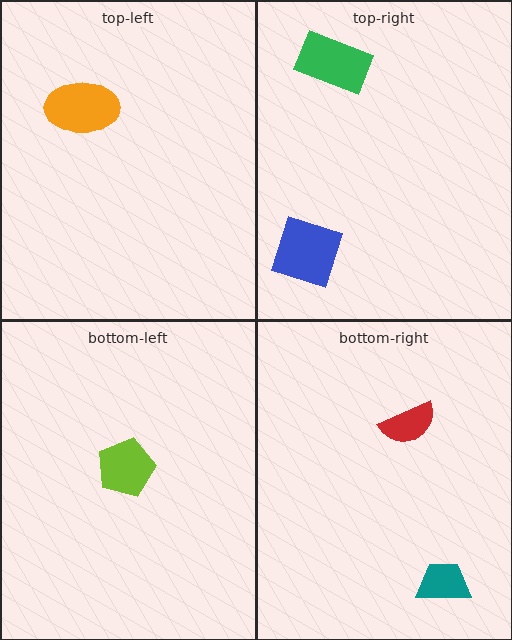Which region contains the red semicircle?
The bottom-right region.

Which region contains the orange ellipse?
The top-left region.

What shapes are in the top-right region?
The blue square, the green rectangle.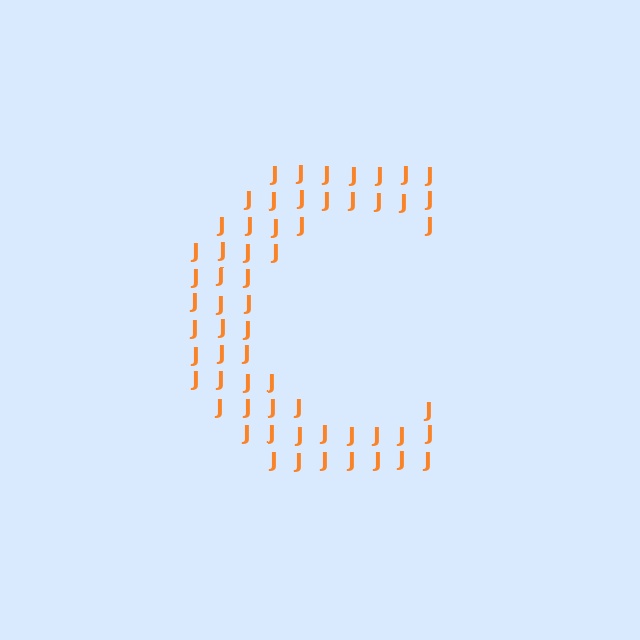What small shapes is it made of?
It is made of small letter J's.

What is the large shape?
The large shape is the letter C.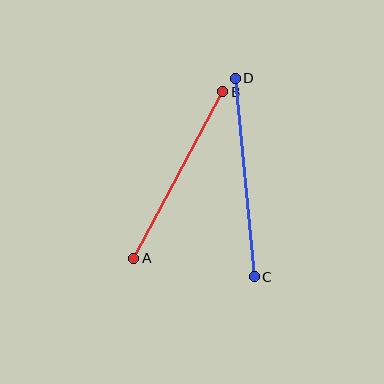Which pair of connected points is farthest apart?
Points C and D are farthest apart.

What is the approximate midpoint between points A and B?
The midpoint is at approximately (178, 175) pixels.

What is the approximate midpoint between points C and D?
The midpoint is at approximately (245, 178) pixels.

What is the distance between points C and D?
The distance is approximately 200 pixels.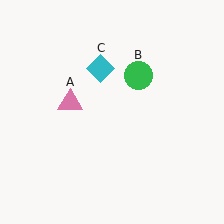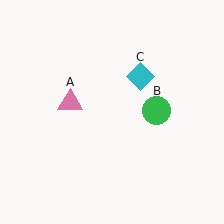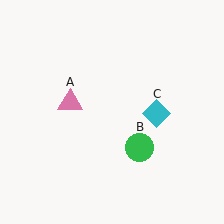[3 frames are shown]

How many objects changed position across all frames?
2 objects changed position: green circle (object B), cyan diamond (object C).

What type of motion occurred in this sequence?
The green circle (object B), cyan diamond (object C) rotated clockwise around the center of the scene.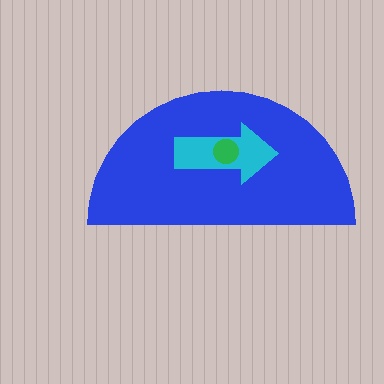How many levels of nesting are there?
3.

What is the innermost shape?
The green circle.